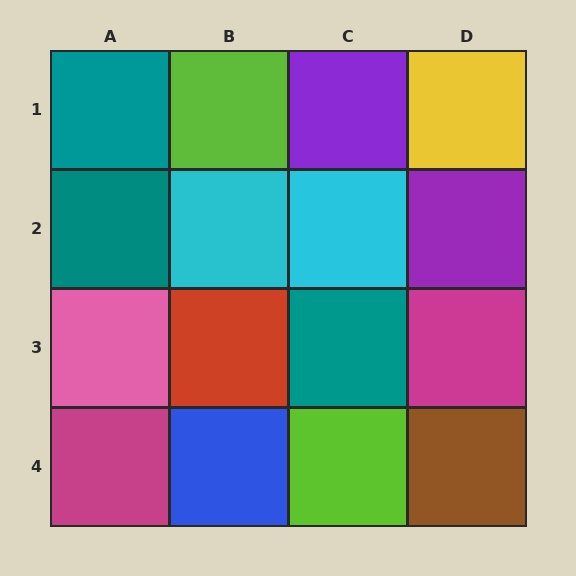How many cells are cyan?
2 cells are cyan.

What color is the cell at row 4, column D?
Brown.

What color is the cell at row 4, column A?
Magenta.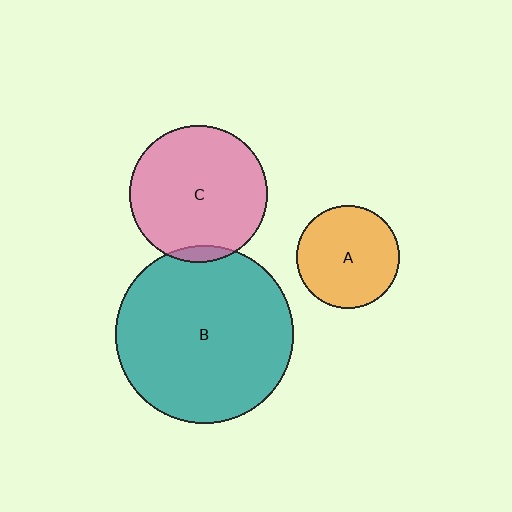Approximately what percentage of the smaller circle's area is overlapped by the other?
Approximately 5%.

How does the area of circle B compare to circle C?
Approximately 1.7 times.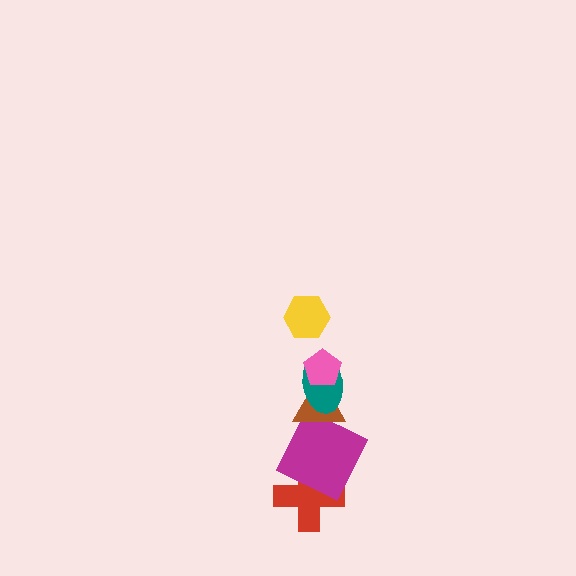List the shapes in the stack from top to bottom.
From top to bottom: the yellow hexagon, the pink pentagon, the teal ellipse, the brown triangle, the magenta square, the red cross.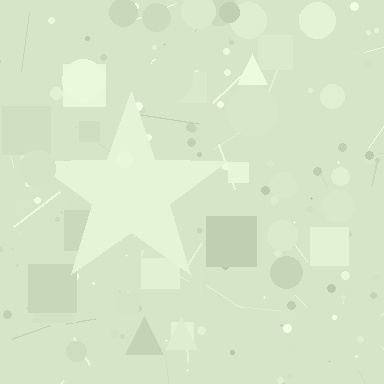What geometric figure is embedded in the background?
A star is embedded in the background.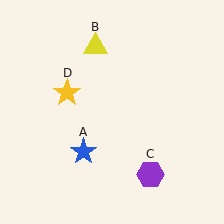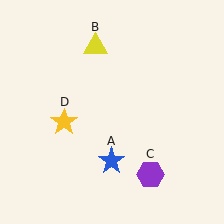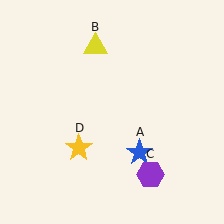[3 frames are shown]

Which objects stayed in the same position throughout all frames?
Yellow triangle (object B) and purple hexagon (object C) remained stationary.